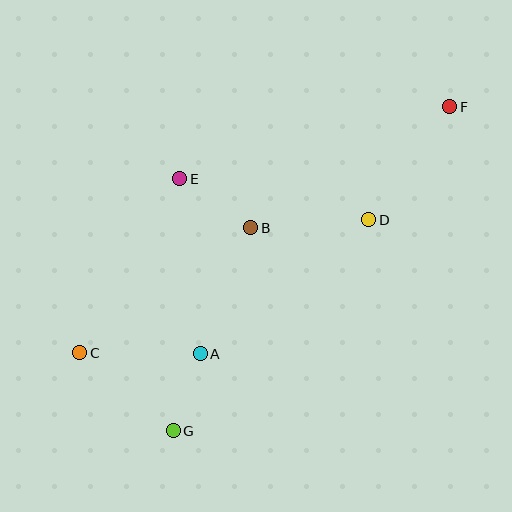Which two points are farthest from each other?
Points C and F are farthest from each other.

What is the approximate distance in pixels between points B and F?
The distance between B and F is approximately 233 pixels.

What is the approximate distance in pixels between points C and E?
The distance between C and E is approximately 200 pixels.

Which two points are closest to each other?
Points A and G are closest to each other.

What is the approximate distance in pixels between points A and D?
The distance between A and D is approximately 215 pixels.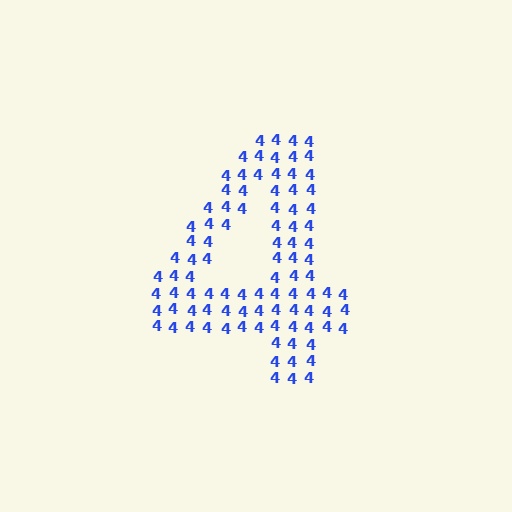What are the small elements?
The small elements are digit 4's.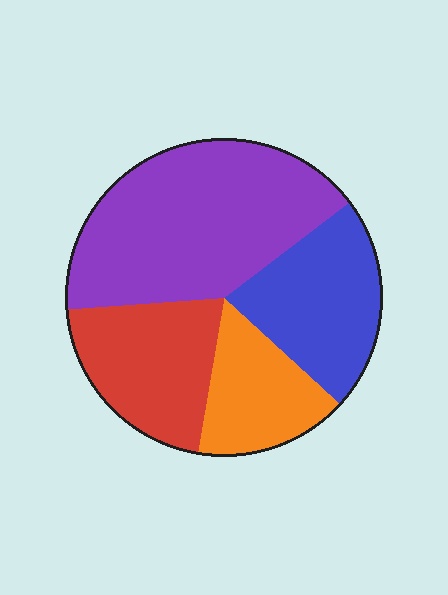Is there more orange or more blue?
Blue.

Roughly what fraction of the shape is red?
Red takes up about one fifth (1/5) of the shape.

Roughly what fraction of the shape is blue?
Blue covers 22% of the shape.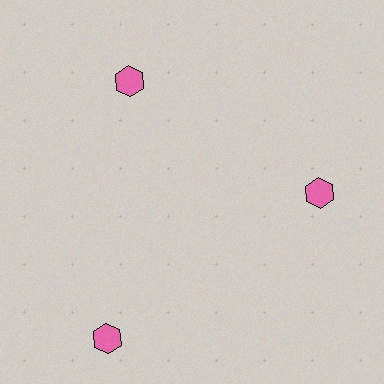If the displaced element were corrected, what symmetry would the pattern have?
It would have 3-fold rotational symmetry — the pattern would map onto itself every 120 degrees.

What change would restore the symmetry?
The symmetry would be restored by moving it inward, back onto the ring so that all 3 hexagons sit at equal angles and equal distance from the center.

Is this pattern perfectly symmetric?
No. The 3 pink hexagons are arranged in a ring, but one element near the 7 o'clock position is pushed outward from the center, breaking the 3-fold rotational symmetry.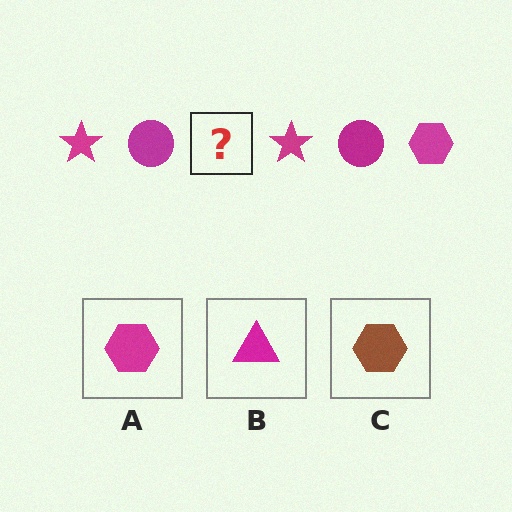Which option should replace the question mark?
Option A.